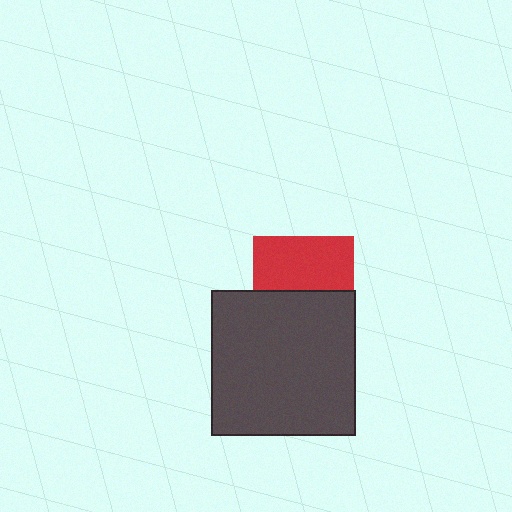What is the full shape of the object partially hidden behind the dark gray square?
The partially hidden object is a red square.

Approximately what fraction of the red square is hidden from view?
Roughly 47% of the red square is hidden behind the dark gray square.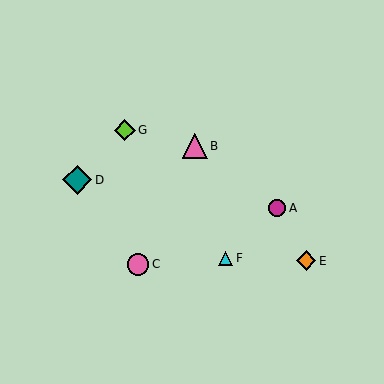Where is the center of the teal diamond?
The center of the teal diamond is at (77, 180).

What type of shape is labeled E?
Shape E is an orange diamond.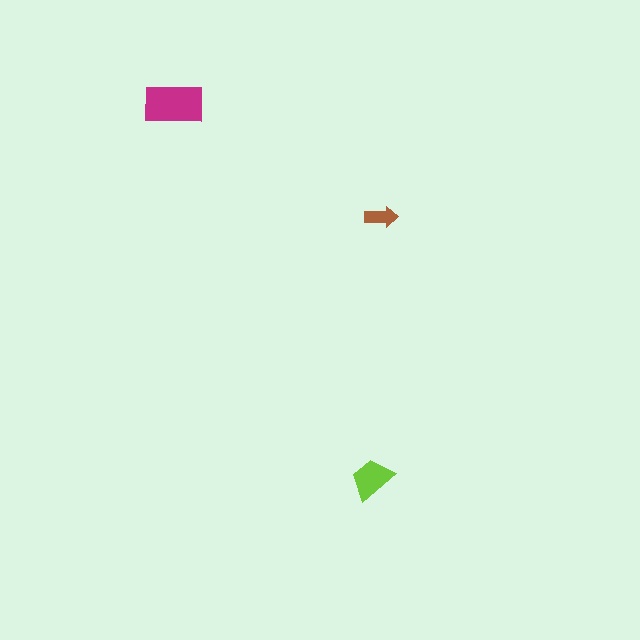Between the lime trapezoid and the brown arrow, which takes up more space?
The lime trapezoid.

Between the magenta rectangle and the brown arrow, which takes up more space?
The magenta rectangle.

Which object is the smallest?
The brown arrow.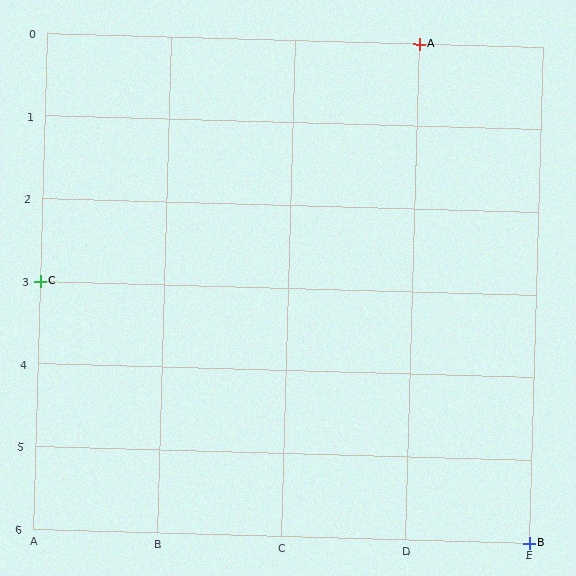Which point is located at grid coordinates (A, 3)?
Point C is at (A, 3).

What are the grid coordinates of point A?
Point A is at grid coordinates (D, 0).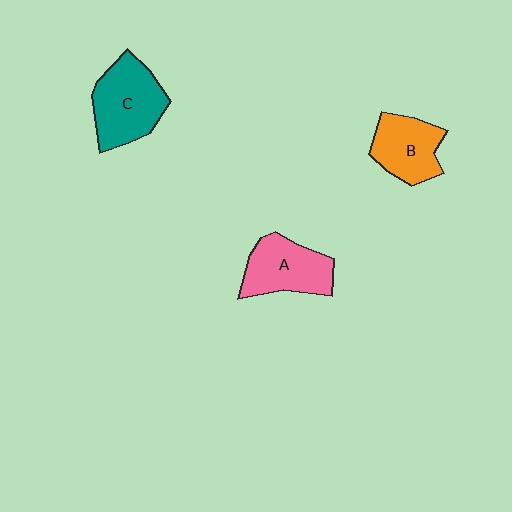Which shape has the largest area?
Shape C (teal).